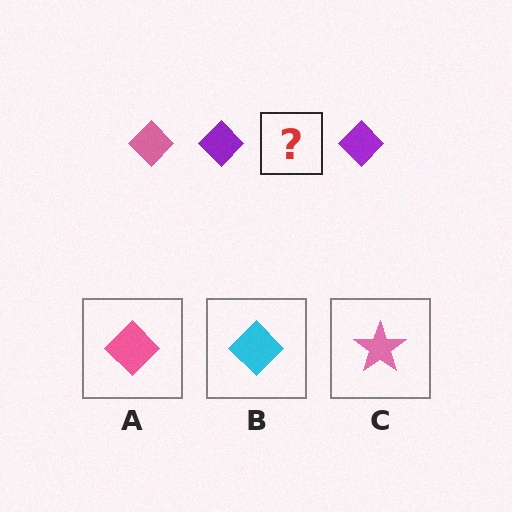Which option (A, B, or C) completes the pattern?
A.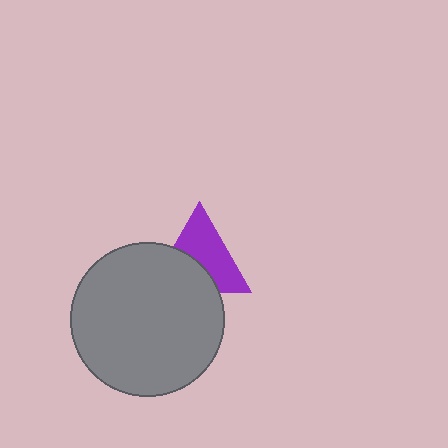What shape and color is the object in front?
The object in front is a gray circle.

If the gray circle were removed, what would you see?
You would see the complete purple triangle.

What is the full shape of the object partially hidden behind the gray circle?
The partially hidden object is a purple triangle.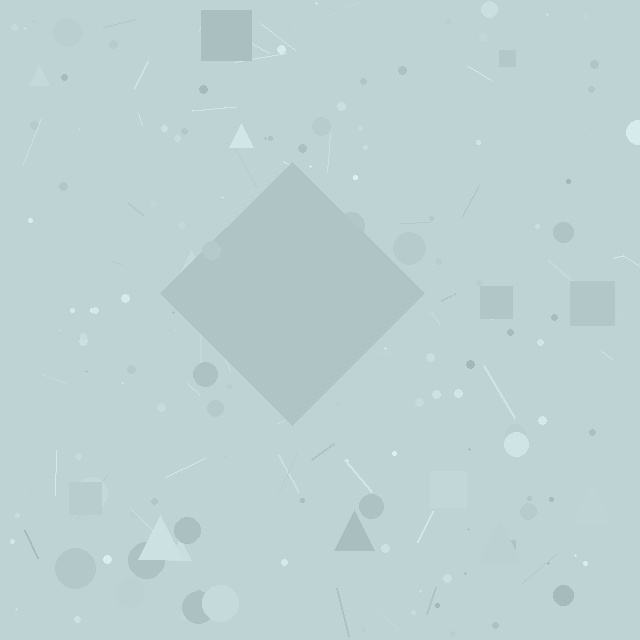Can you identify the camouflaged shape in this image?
The camouflaged shape is a diamond.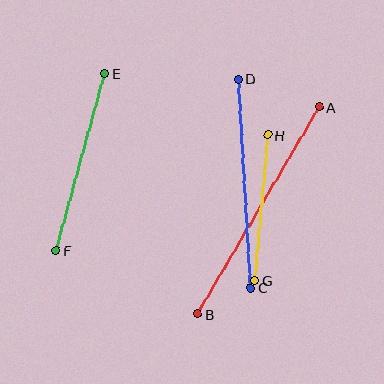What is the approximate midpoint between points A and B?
The midpoint is at approximately (258, 211) pixels.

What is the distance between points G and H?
The distance is approximately 146 pixels.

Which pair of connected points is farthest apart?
Points A and B are farthest apart.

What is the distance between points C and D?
The distance is approximately 209 pixels.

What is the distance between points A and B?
The distance is approximately 240 pixels.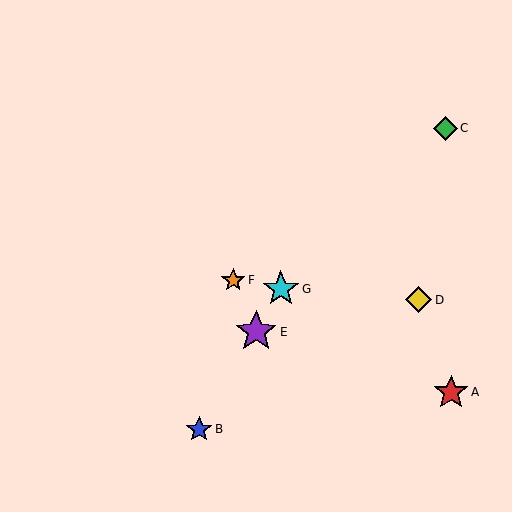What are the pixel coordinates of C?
Object C is at (445, 128).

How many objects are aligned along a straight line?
3 objects (B, E, G) are aligned along a straight line.